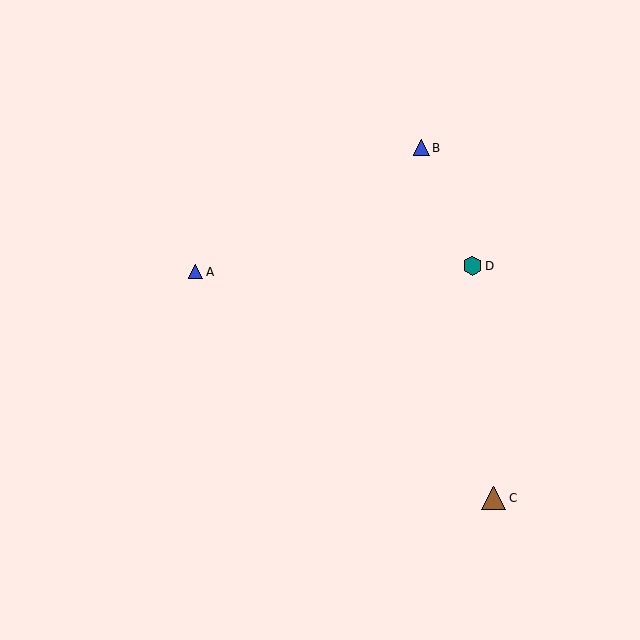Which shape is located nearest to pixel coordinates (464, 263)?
The teal hexagon (labeled D) at (473, 266) is nearest to that location.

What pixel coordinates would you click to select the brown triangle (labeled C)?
Click at (494, 498) to select the brown triangle C.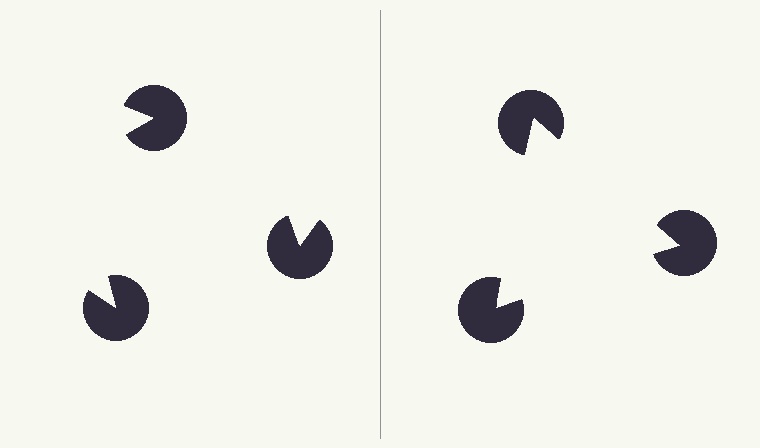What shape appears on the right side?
An illusory triangle.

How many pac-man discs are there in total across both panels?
6 — 3 on each side.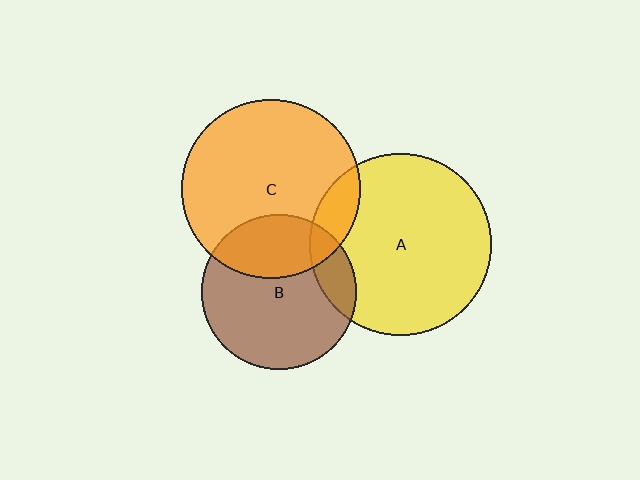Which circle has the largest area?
Circle A (yellow).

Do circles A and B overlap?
Yes.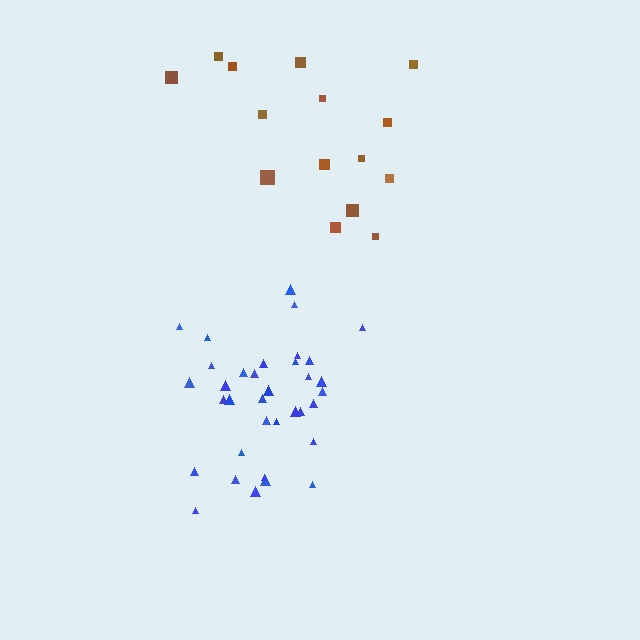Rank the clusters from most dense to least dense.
blue, brown.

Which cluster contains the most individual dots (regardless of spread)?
Blue (35).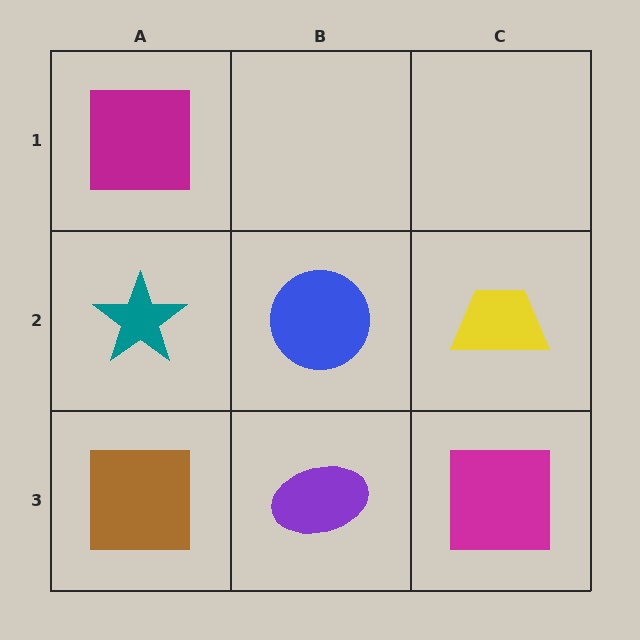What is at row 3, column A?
A brown square.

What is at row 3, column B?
A purple ellipse.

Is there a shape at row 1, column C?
No, that cell is empty.